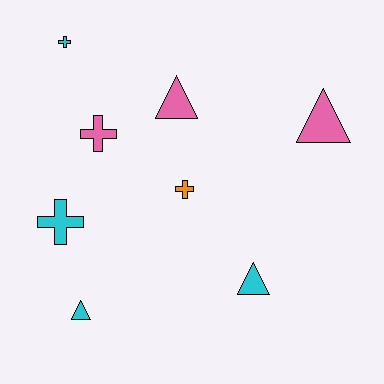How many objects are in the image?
There are 8 objects.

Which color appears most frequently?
Cyan, with 4 objects.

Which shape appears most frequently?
Cross, with 4 objects.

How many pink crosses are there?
There is 1 pink cross.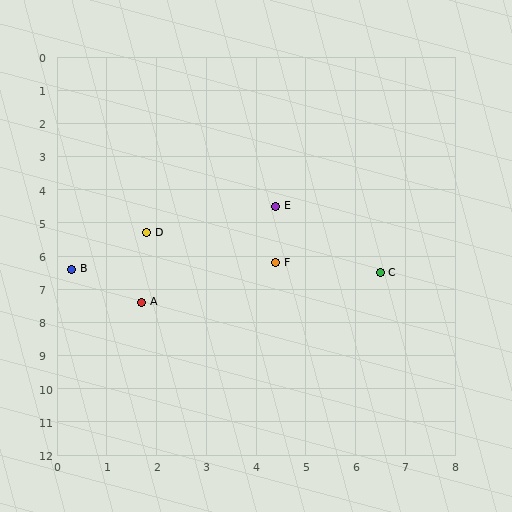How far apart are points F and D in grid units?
Points F and D are about 2.8 grid units apart.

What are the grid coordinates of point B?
Point B is at approximately (0.3, 6.4).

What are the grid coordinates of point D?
Point D is at approximately (1.8, 5.3).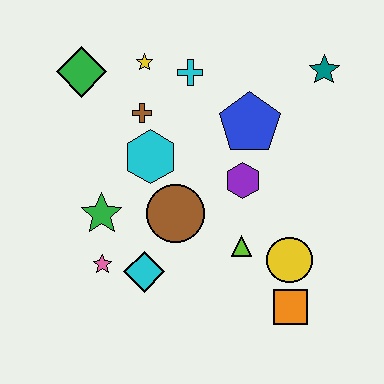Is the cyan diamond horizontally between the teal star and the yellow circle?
No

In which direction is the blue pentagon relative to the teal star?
The blue pentagon is to the left of the teal star.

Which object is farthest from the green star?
The teal star is farthest from the green star.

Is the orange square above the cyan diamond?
No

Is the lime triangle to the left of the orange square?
Yes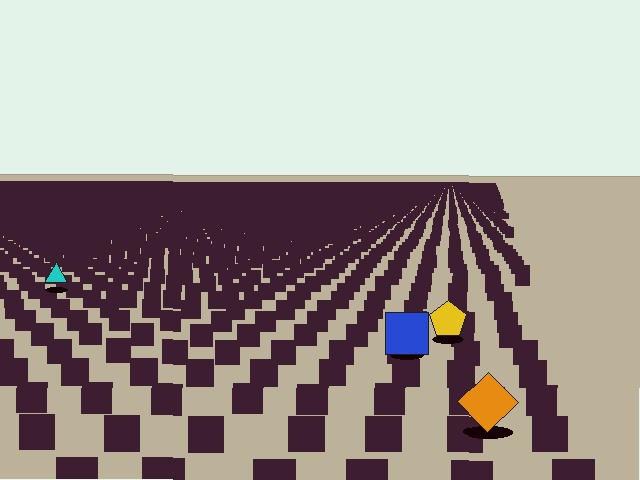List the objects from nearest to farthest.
From nearest to farthest: the orange diamond, the blue square, the yellow pentagon, the cyan triangle.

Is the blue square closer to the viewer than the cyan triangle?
Yes. The blue square is closer — you can tell from the texture gradient: the ground texture is coarser near it.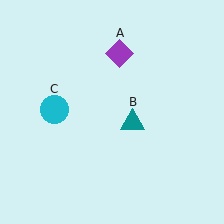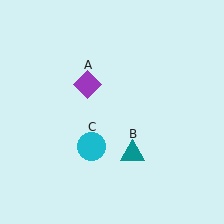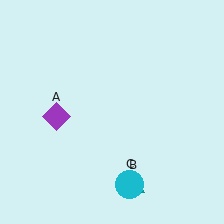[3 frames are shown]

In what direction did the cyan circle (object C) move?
The cyan circle (object C) moved down and to the right.